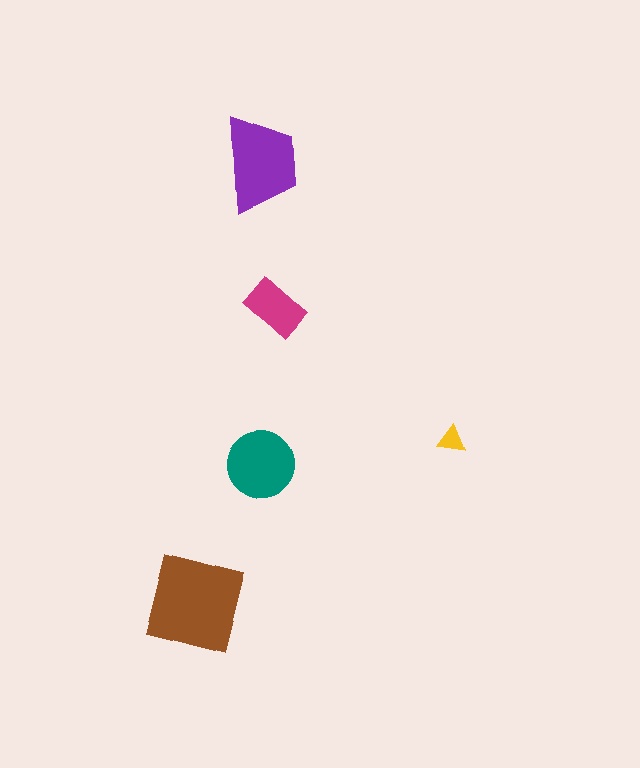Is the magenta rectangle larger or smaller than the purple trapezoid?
Smaller.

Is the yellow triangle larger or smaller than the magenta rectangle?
Smaller.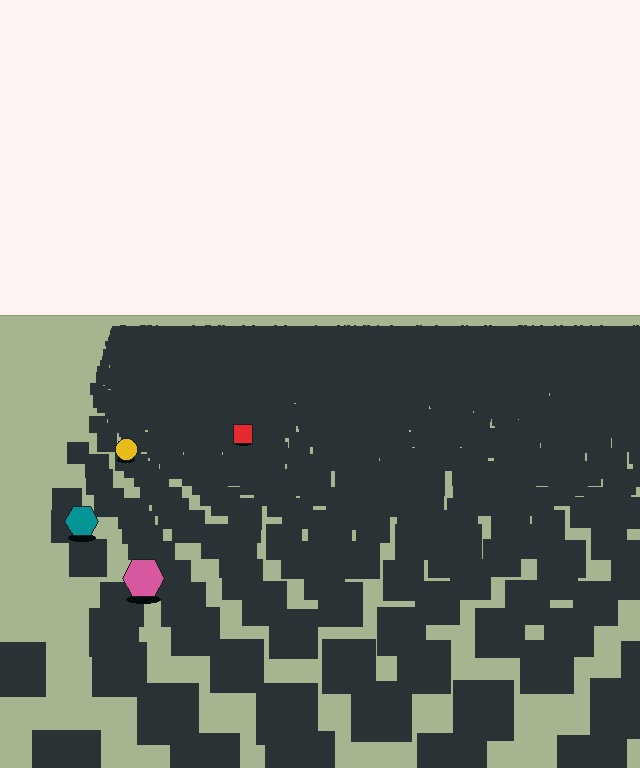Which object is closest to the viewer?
The pink hexagon is closest. The texture marks near it are larger and more spread out.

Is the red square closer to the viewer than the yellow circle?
No. The yellow circle is closer — you can tell from the texture gradient: the ground texture is coarser near it.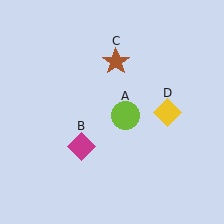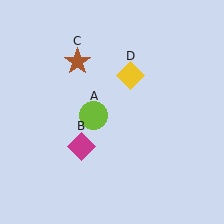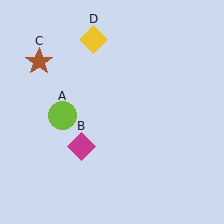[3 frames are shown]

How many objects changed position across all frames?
3 objects changed position: lime circle (object A), brown star (object C), yellow diamond (object D).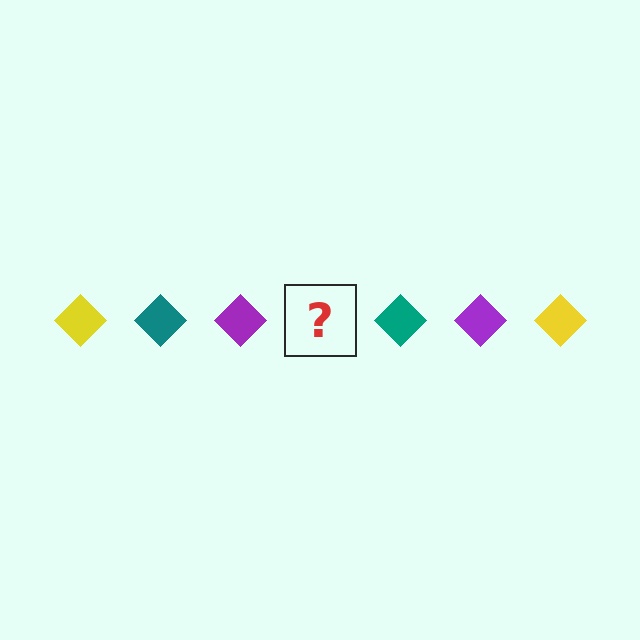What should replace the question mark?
The question mark should be replaced with a yellow diamond.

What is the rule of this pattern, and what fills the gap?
The rule is that the pattern cycles through yellow, teal, purple diamonds. The gap should be filled with a yellow diamond.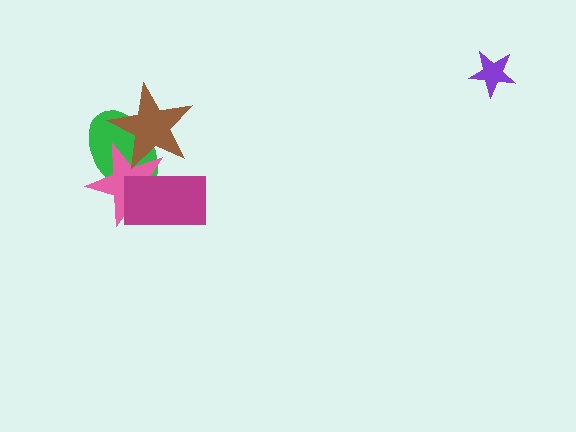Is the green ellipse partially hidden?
Yes, it is partially covered by another shape.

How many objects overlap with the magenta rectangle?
3 objects overlap with the magenta rectangle.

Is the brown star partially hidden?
Yes, it is partially covered by another shape.